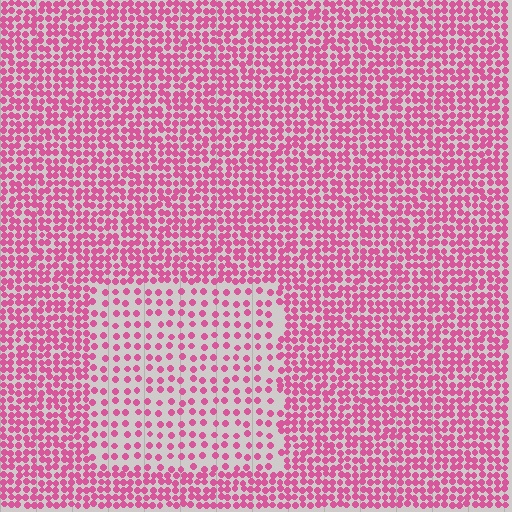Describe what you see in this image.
The image contains small pink elements arranged at two different densities. A rectangle-shaped region is visible where the elements are less densely packed than the surrounding area.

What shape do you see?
I see a rectangle.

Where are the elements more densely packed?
The elements are more densely packed outside the rectangle boundary.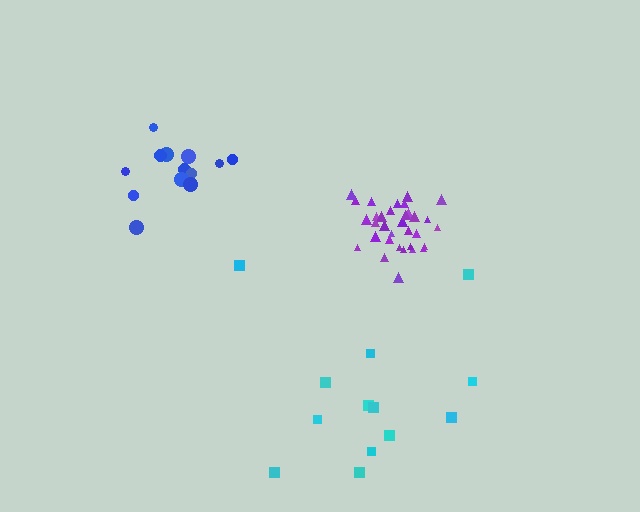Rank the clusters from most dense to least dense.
purple, blue, cyan.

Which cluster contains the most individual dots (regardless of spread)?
Purple (35).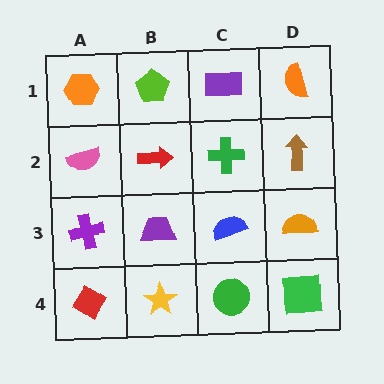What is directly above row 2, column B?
A lime pentagon.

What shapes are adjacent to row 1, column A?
A pink semicircle (row 2, column A), a lime pentagon (row 1, column B).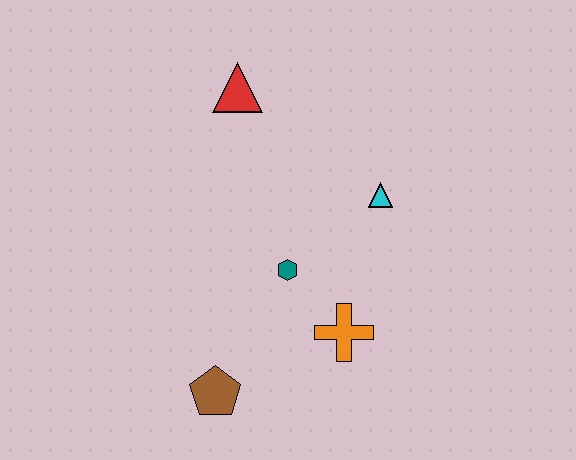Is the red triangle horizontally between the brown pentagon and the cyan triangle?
Yes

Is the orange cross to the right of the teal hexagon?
Yes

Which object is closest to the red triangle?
The cyan triangle is closest to the red triangle.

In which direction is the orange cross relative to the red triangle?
The orange cross is below the red triangle.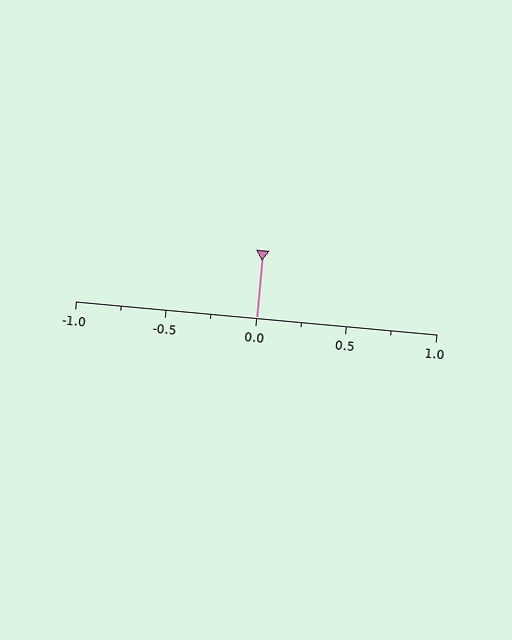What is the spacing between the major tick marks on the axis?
The major ticks are spaced 0.5 apart.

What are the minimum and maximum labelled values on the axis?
The axis runs from -1.0 to 1.0.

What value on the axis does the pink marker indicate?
The marker indicates approximately 0.